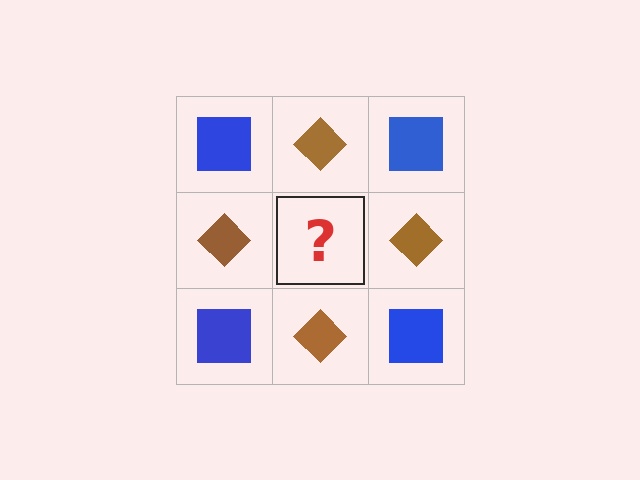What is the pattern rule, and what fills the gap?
The rule is that it alternates blue square and brown diamond in a checkerboard pattern. The gap should be filled with a blue square.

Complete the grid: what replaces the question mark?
The question mark should be replaced with a blue square.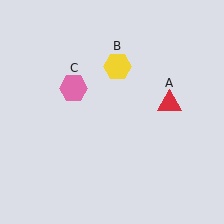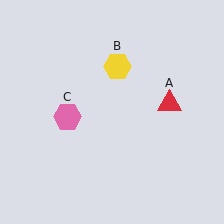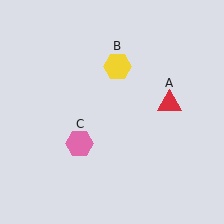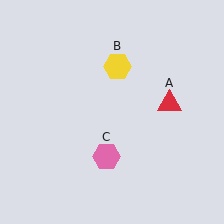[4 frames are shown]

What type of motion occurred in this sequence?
The pink hexagon (object C) rotated counterclockwise around the center of the scene.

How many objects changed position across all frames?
1 object changed position: pink hexagon (object C).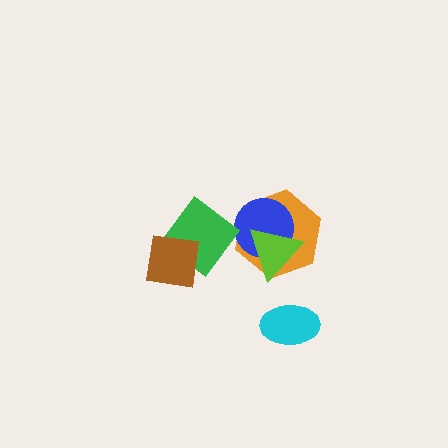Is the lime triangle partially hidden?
No, no other shape covers it.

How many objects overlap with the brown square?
1 object overlaps with the brown square.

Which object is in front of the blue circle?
The lime triangle is in front of the blue circle.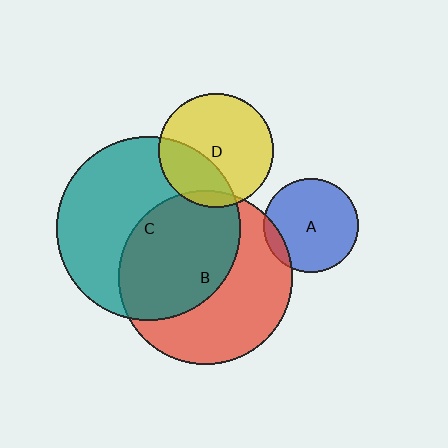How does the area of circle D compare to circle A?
Approximately 1.5 times.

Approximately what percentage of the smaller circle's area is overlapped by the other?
Approximately 30%.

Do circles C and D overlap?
Yes.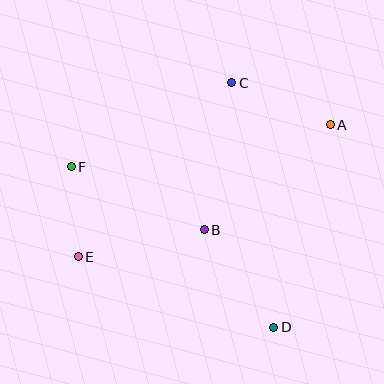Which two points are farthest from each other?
Points A and E are farthest from each other.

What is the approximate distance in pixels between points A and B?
The distance between A and B is approximately 164 pixels.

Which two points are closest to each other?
Points E and F are closest to each other.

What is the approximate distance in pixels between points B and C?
The distance between B and C is approximately 149 pixels.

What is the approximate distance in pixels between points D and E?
The distance between D and E is approximately 207 pixels.